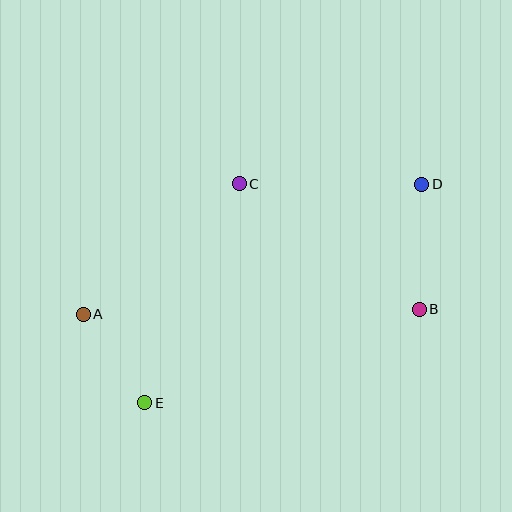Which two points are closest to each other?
Points A and E are closest to each other.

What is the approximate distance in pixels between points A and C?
The distance between A and C is approximately 203 pixels.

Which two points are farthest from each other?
Points A and D are farthest from each other.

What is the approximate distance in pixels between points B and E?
The distance between B and E is approximately 290 pixels.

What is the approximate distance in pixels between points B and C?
The distance between B and C is approximately 220 pixels.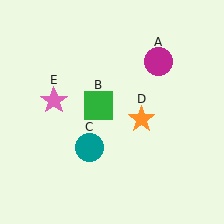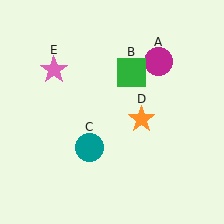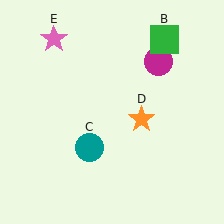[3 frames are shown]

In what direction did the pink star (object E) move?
The pink star (object E) moved up.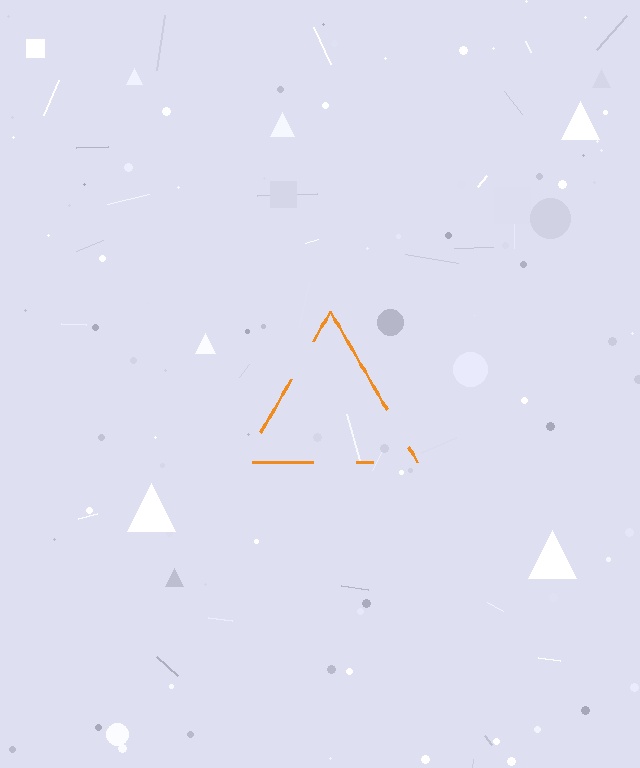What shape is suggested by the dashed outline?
The dashed outline suggests a triangle.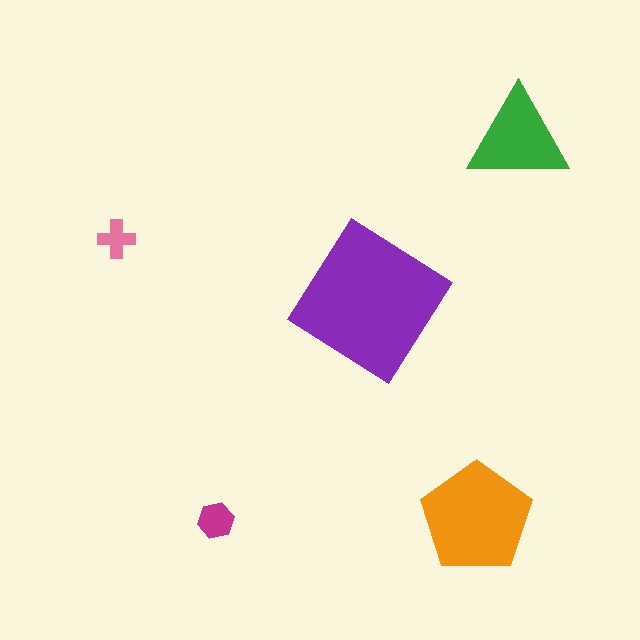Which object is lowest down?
The magenta hexagon is bottommost.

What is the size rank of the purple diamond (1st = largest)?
1st.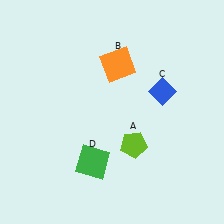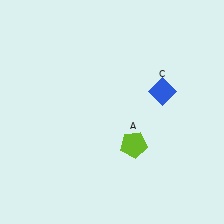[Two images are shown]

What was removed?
The green square (D), the orange square (B) were removed in Image 2.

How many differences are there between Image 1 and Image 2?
There are 2 differences between the two images.